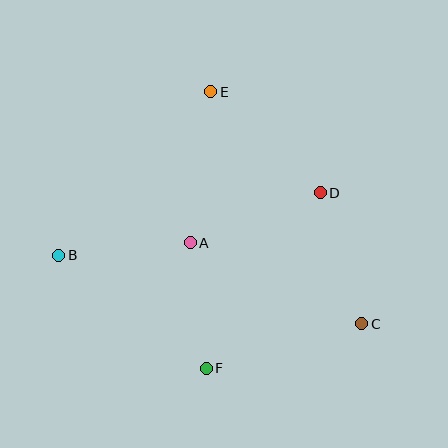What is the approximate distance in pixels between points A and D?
The distance between A and D is approximately 139 pixels.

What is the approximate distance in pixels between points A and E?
The distance between A and E is approximately 152 pixels.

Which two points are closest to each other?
Points A and F are closest to each other.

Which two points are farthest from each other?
Points B and C are farthest from each other.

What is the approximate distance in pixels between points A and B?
The distance between A and B is approximately 132 pixels.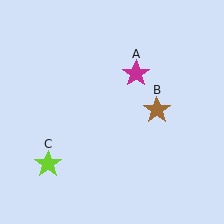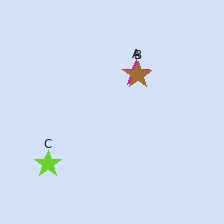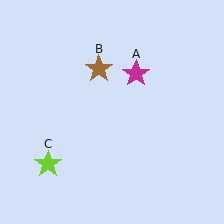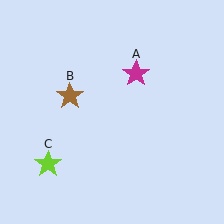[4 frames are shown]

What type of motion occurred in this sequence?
The brown star (object B) rotated counterclockwise around the center of the scene.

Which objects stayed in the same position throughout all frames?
Magenta star (object A) and lime star (object C) remained stationary.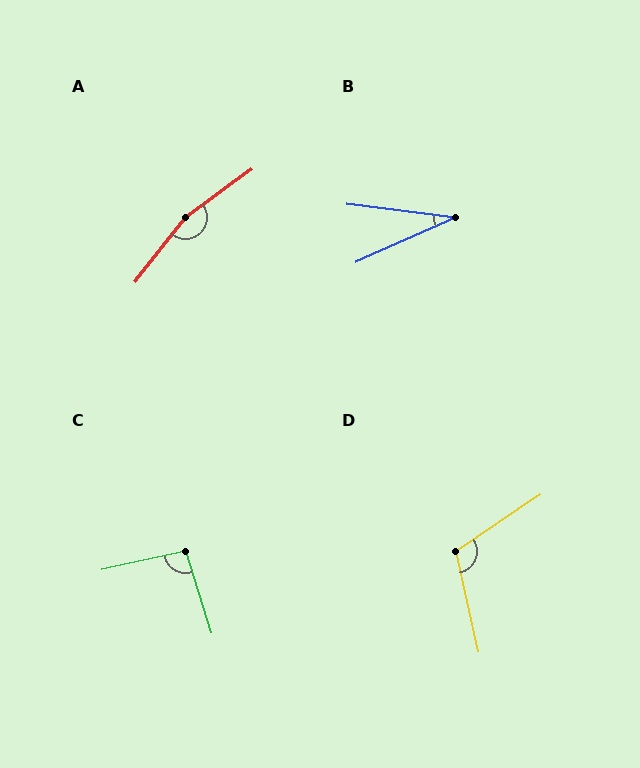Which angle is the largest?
A, at approximately 164 degrees.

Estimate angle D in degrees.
Approximately 111 degrees.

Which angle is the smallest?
B, at approximately 31 degrees.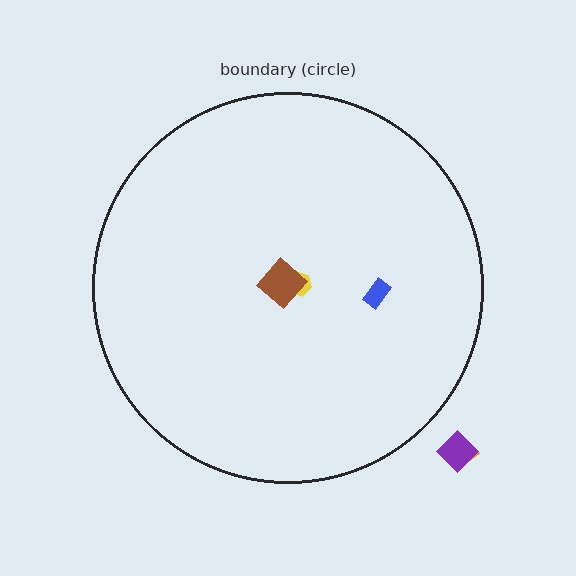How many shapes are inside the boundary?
3 inside, 2 outside.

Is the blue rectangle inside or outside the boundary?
Inside.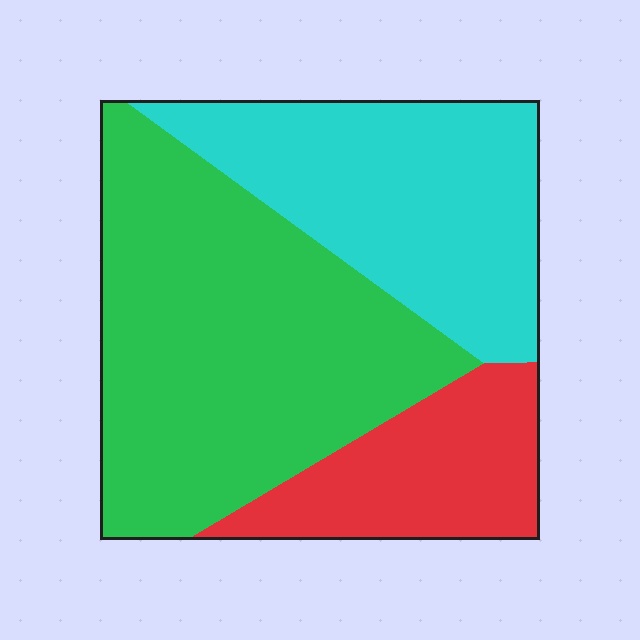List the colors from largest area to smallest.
From largest to smallest: green, cyan, red.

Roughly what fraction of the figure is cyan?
Cyan covers roughly 30% of the figure.